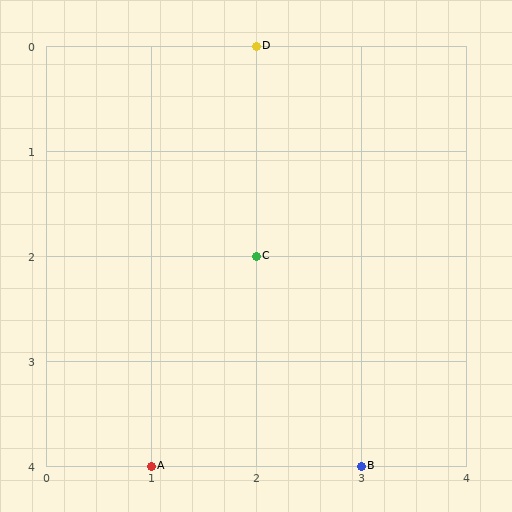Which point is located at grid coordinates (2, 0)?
Point D is at (2, 0).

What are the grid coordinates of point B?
Point B is at grid coordinates (3, 4).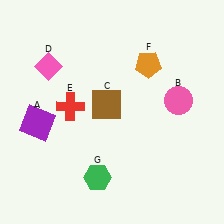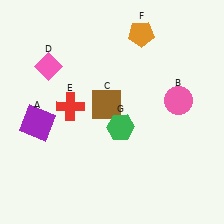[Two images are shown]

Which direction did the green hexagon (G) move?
The green hexagon (G) moved up.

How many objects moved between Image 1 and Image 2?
2 objects moved between the two images.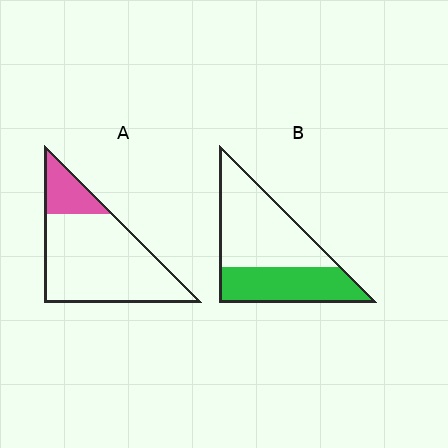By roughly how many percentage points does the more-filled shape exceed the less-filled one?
By roughly 20 percentage points (B over A).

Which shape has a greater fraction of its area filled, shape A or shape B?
Shape B.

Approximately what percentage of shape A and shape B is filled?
A is approximately 20% and B is approximately 40%.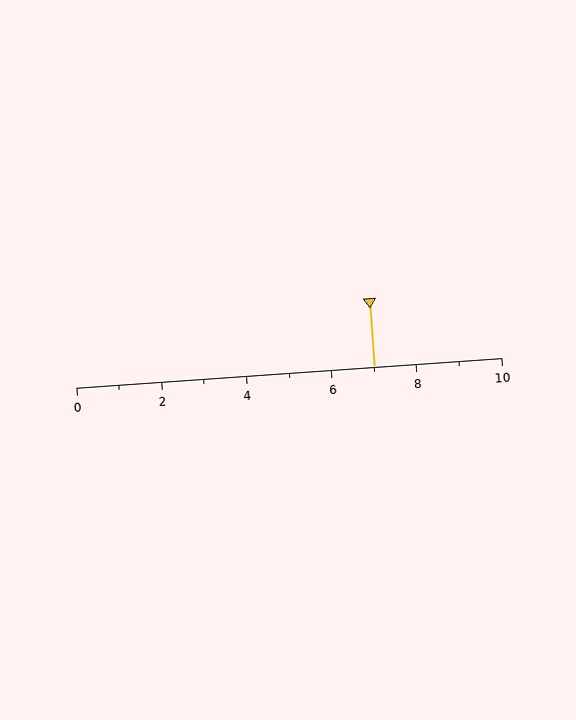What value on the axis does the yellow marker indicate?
The marker indicates approximately 7.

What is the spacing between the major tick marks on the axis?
The major ticks are spaced 2 apart.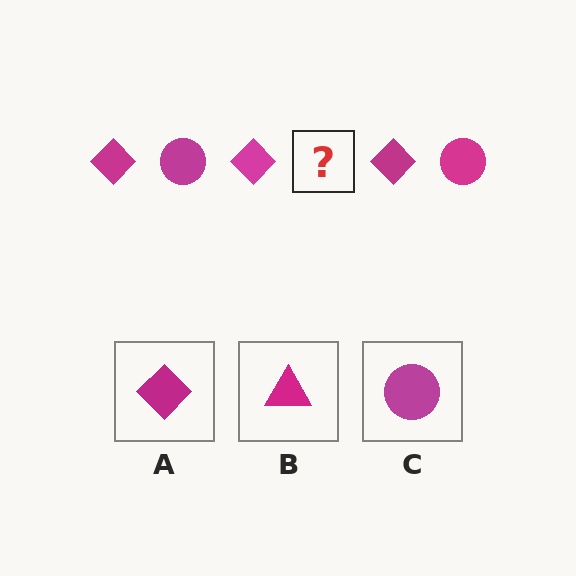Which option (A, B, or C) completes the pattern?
C.